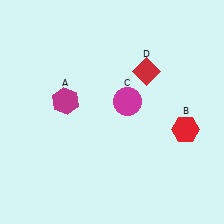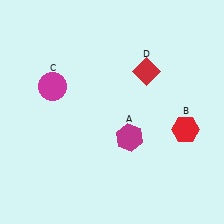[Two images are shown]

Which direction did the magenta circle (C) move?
The magenta circle (C) moved left.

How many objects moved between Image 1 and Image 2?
2 objects moved between the two images.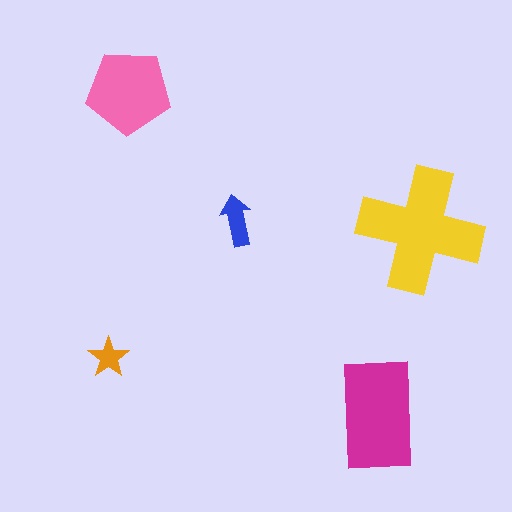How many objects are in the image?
There are 5 objects in the image.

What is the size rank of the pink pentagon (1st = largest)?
3rd.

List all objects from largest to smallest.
The yellow cross, the magenta rectangle, the pink pentagon, the blue arrow, the orange star.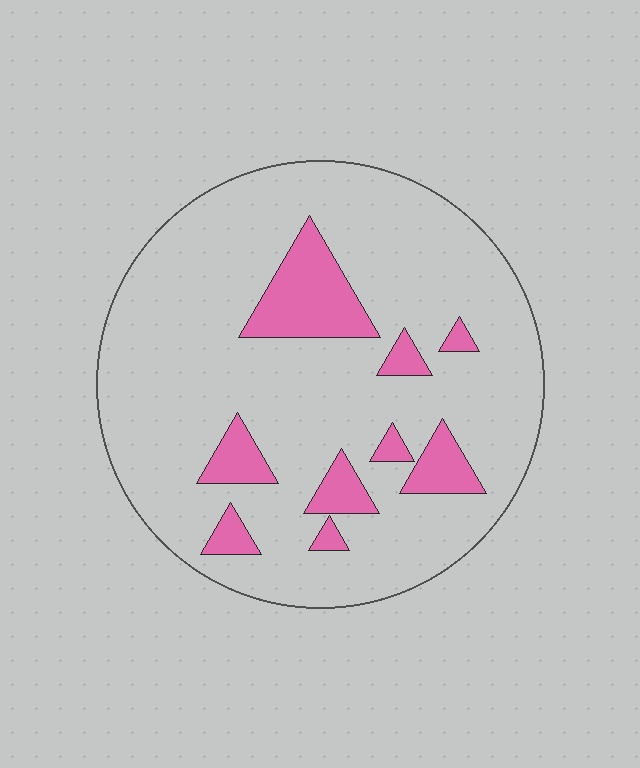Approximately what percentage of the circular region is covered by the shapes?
Approximately 15%.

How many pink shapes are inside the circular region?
9.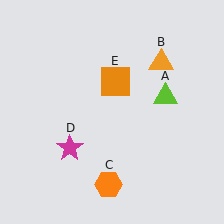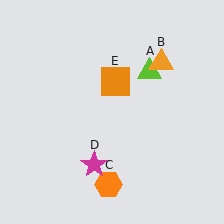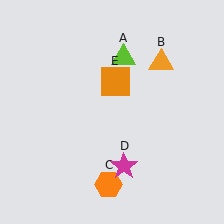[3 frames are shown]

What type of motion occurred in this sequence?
The lime triangle (object A), magenta star (object D) rotated counterclockwise around the center of the scene.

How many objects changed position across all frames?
2 objects changed position: lime triangle (object A), magenta star (object D).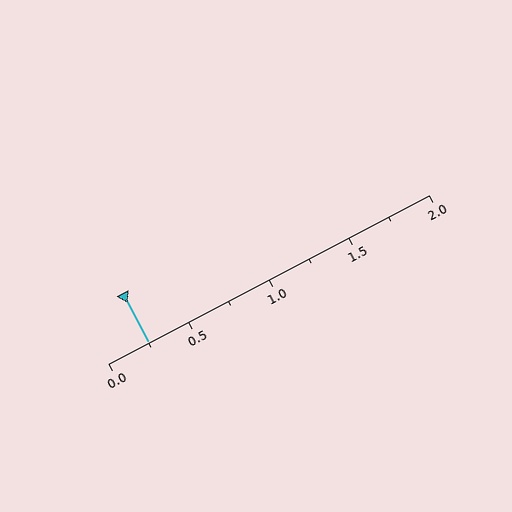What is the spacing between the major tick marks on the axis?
The major ticks are spaced 0.5 apart.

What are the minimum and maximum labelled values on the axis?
The axis runs from 0.0 to 2.0.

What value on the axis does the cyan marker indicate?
The marker indicates approximately 0.25.